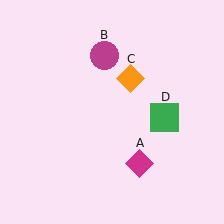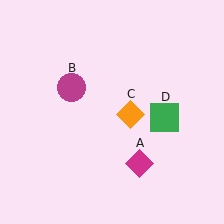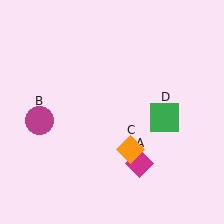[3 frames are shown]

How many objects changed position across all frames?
2 objects changed position: magenta circle (object B), orange diamond (object C).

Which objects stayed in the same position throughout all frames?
Magenta diamond (object A) and green square (object D) remained stationary.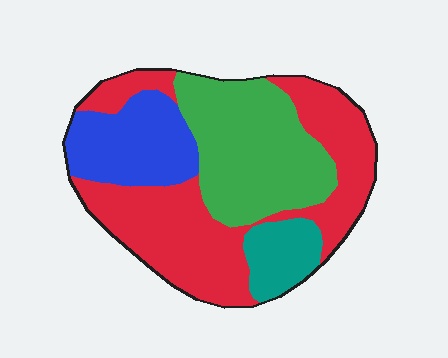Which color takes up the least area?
Teal, at roughly 10%.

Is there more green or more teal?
Green.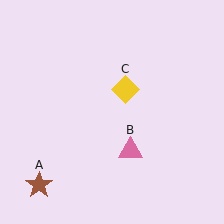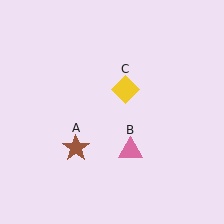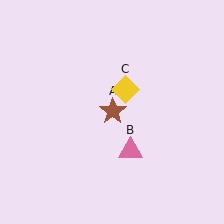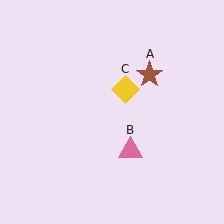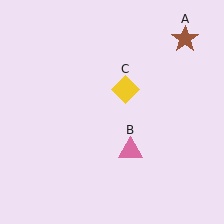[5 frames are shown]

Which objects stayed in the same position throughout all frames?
Pink triangle (object B) and yellow diamond (object C) remained stationary.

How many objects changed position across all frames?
1 object changed position: brown star (object A).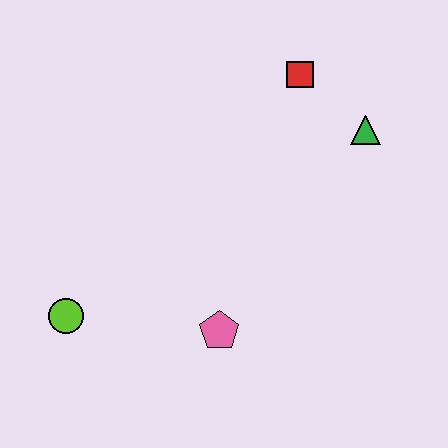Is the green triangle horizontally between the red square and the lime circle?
No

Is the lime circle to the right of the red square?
No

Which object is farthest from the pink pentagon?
The red square is farthest from the pink pentagon.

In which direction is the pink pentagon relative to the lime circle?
The pink pentagon is to the right of the lime circle.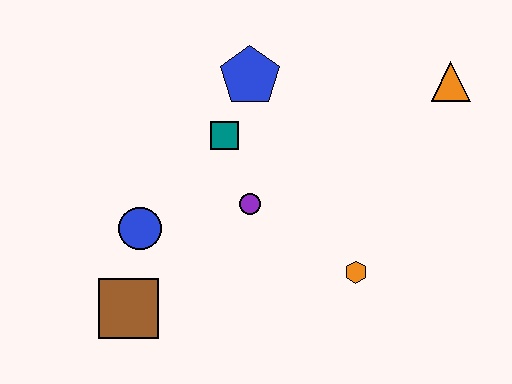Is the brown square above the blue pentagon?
No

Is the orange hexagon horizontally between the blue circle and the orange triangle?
Yes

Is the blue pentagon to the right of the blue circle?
Yes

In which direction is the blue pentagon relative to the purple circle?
The blue pentagon is above the purple circle.